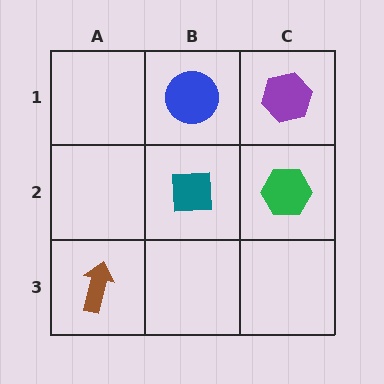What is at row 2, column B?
A teal square.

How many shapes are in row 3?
1 shape.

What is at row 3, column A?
A brown arrow.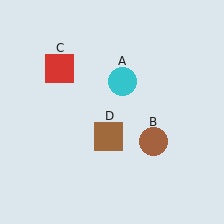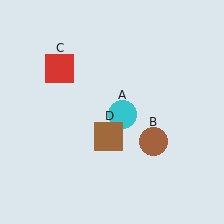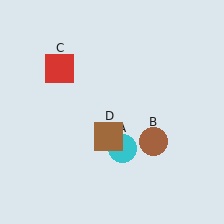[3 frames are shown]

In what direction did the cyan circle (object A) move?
The cyan circle (object A) moved down.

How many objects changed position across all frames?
1 object changed position: cyan circle (object A).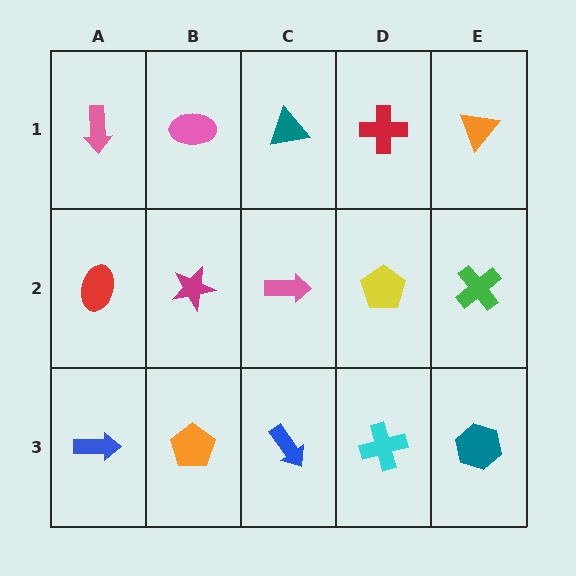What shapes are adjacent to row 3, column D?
A yellow pentagon (row 2, column D), a blue arrow (row 3, column C), a teal hexagon (row 3, column E).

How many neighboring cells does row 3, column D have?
3.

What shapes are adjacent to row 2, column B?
A pink ellipse (row 1, column B), an orange pentagon (row 3, column B), a red ellipse (row 2, column A), a pink arrow (row 2, column C).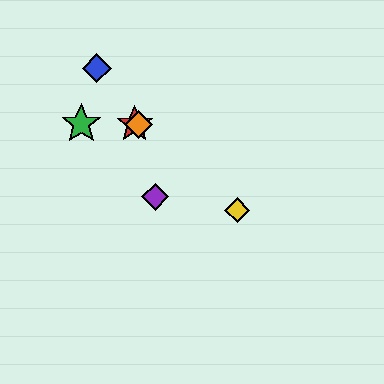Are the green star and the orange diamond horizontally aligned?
Yes, both are at y≈124.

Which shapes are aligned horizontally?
The red star, the green star, the orange diamond are aligned horizontally.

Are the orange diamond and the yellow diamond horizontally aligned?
No, the orange diamond is at y≈124 and the yellow diamond is at y≈210.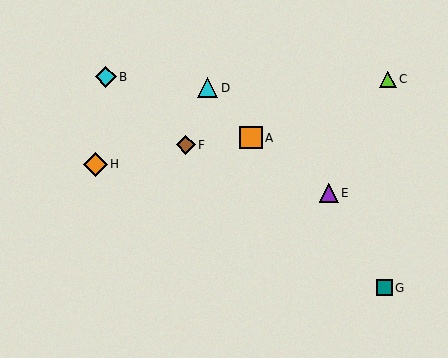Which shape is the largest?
The orange diamond (labeled H) is the largest.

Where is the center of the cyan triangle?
The center of the cyan triangle is at (208, 88).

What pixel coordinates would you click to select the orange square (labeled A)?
Click at (251, 138) to select the orange square A.